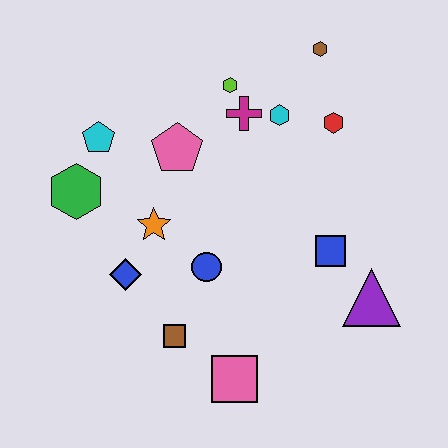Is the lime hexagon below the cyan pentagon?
No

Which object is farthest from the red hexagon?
The pink square is farthest from the red hexagon.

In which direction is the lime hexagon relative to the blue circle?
The lime hexagon is above the blue circle.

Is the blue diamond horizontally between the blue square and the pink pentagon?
No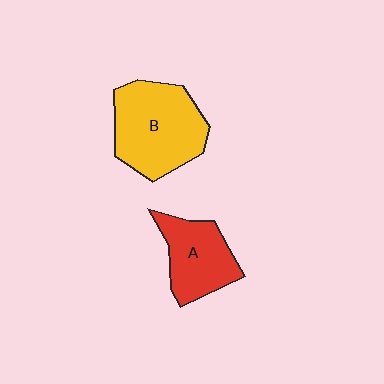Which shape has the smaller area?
Shape A (red).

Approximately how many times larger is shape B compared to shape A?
Approximately 1.5 times.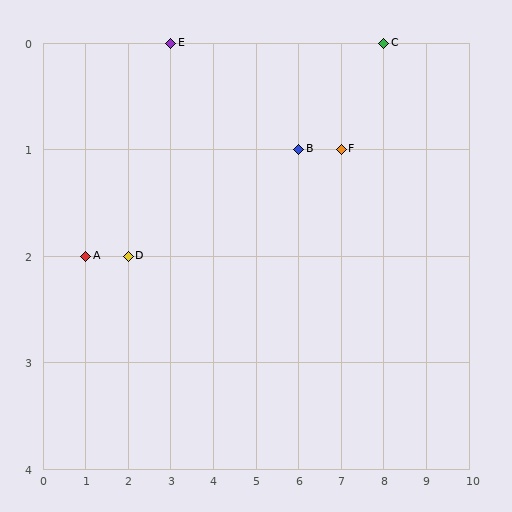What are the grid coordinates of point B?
Point B is at grid coordinates (6, 1).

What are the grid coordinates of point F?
Point F is at grid coordinates (7, 1).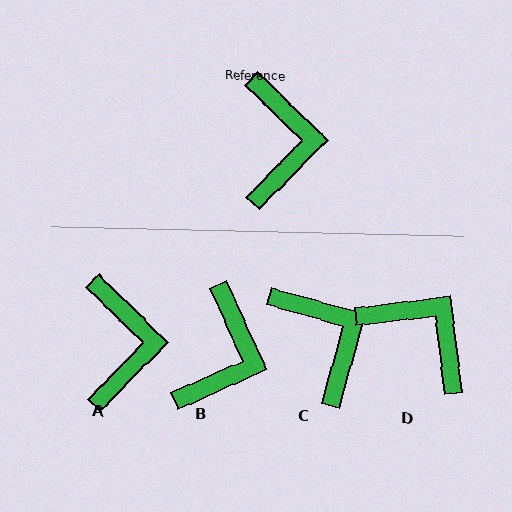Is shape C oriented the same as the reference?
No, it is off by about 28 degrees.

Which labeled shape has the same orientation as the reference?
A.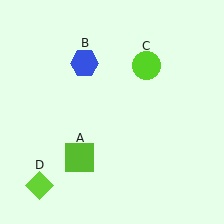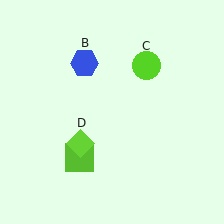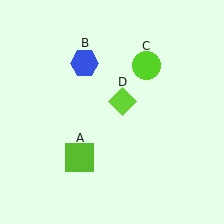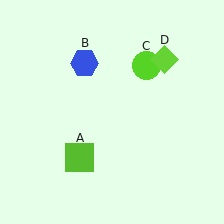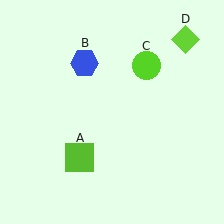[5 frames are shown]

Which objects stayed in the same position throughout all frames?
Lime square (object A) and blue hexagon (object B) and lime circle (object C) remained stationary.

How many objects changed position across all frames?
1 object changed position: lime diamond (object D).